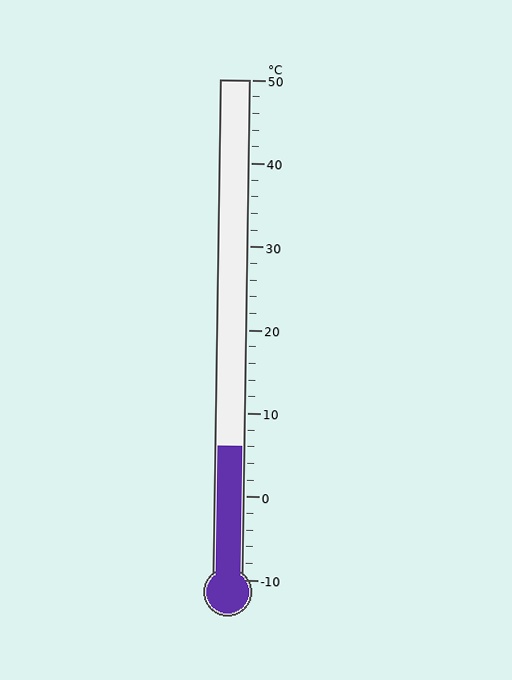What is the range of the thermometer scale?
The thermometer scale ranges from -10°C to 50°C.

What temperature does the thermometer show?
The thermometer shows approximately 6°C.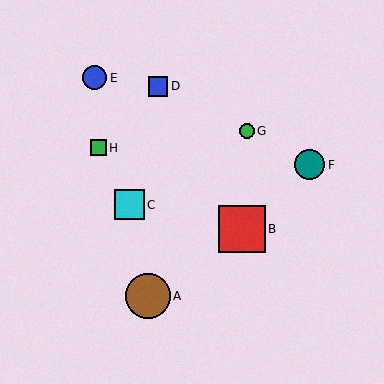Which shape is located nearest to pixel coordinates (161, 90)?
The blue square (labeled D) at (158, 86) is nearest to that location.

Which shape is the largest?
The red square (labeled B) is the largest.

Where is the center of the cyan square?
The center of the cyan square is at (129, 205).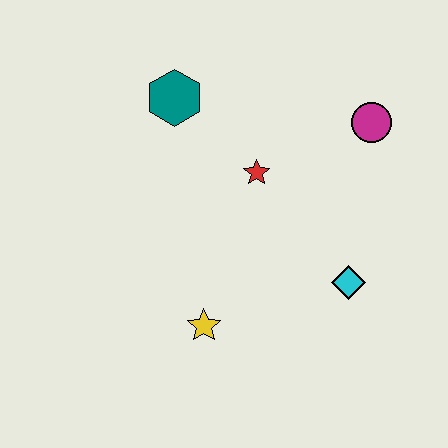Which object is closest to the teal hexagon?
The red star is closest to the teal hexagon.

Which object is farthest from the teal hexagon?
The cyan diamond is farthest from the teal hexagon.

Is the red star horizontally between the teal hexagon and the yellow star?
No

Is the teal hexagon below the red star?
No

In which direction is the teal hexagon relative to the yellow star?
The teal hexagon is above the yellow star.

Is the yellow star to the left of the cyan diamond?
Yes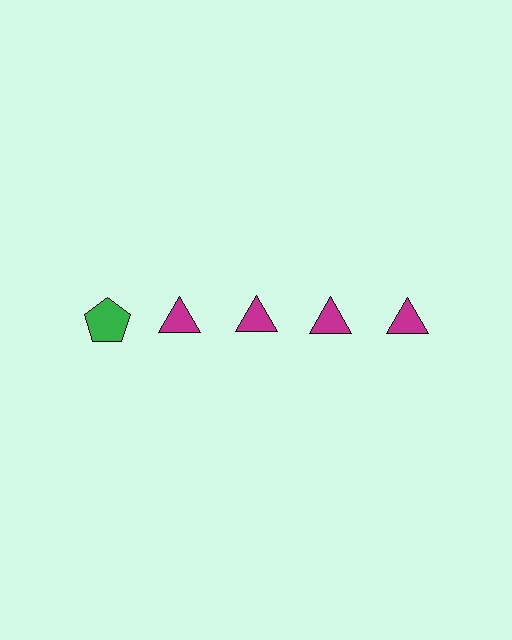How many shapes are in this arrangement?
There are 5 shapes arranged in a grid pattern.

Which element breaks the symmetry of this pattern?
The green pentagon in the top row, leftmost column breaks the symmetry. All other shapes are magenta triangles.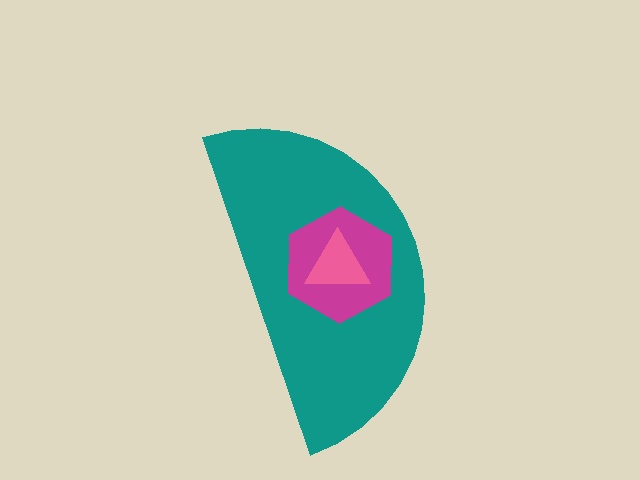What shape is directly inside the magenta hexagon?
The pink triangle.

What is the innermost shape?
The pink triangle.